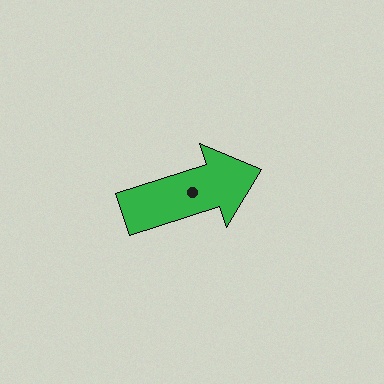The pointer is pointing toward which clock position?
Roughly 2 o'clock.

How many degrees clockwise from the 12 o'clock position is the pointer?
Approximately 72 degrees.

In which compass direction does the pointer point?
East.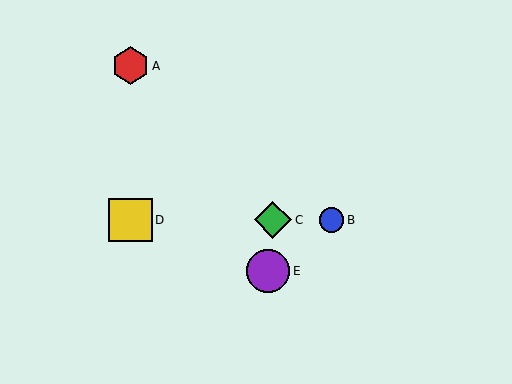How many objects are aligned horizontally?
3 objects (B, C, D) are aligned horizontally.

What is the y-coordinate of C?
Object C is at y≈220.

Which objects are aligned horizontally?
Objects B, C, D are aligned horizontally.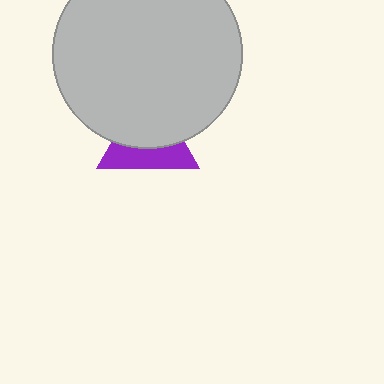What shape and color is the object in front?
The object in front is a light gray circle.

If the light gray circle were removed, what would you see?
You would see the complete purple triangle.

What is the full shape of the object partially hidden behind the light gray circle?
The partially hidden object is a purple triangle.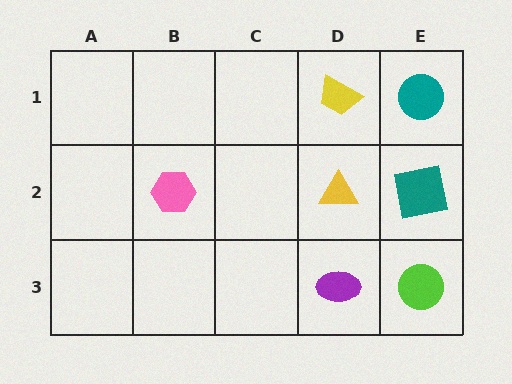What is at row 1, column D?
A yellow trapezoid.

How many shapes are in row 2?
3 shapes.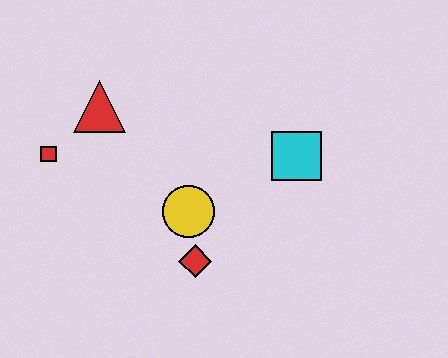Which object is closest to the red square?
The red triangle is closest to the red square.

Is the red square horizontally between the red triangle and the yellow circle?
No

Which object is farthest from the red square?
The cyan square is farthest from the red square.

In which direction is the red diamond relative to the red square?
The red diamond is to the right of the red square.